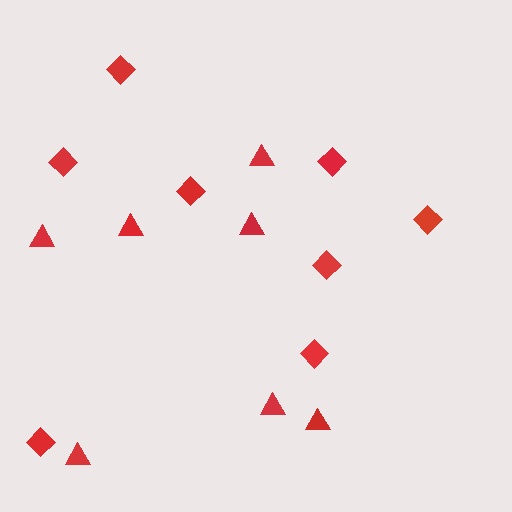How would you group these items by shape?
There are 2 groups: one group of triangles (7) and one group of diamonds (8).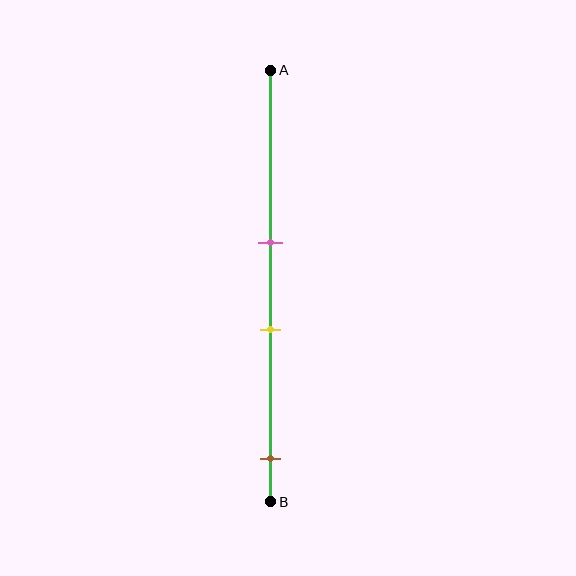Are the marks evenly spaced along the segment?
No, the marks are not evenly spaced.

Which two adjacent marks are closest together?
The pink and yellow marks are the closest adjacent pair.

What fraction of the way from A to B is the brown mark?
The brown mark is approximately 90% (0.9) of the way from A to B.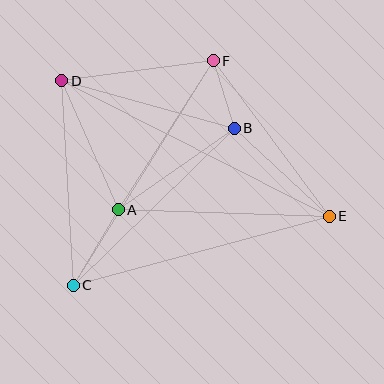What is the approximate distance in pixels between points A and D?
The distance between A and D is approximately 141 pixels.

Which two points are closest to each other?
Points B and F are closest to each other.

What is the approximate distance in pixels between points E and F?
The distance between E and F is approximately 194 pixels.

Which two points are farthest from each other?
Points D and E are farthest from each other.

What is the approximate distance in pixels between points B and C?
The distance between B and C is approximately 225 pixels.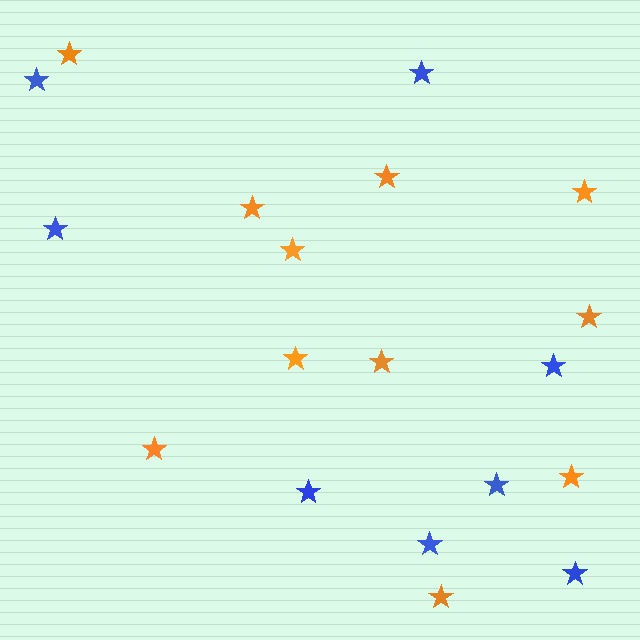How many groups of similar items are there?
There are 2 groups: one group of orange stars (11) and one group of blue stars (8).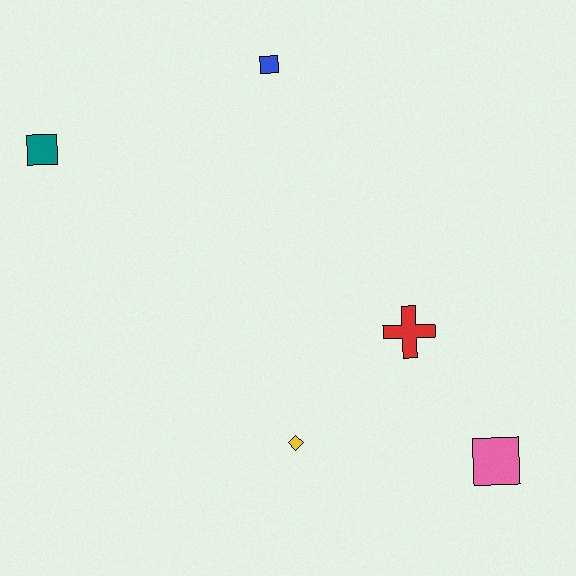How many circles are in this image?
There are no circles.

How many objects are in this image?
There are 5 objects.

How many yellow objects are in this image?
There is 1 yellow object.